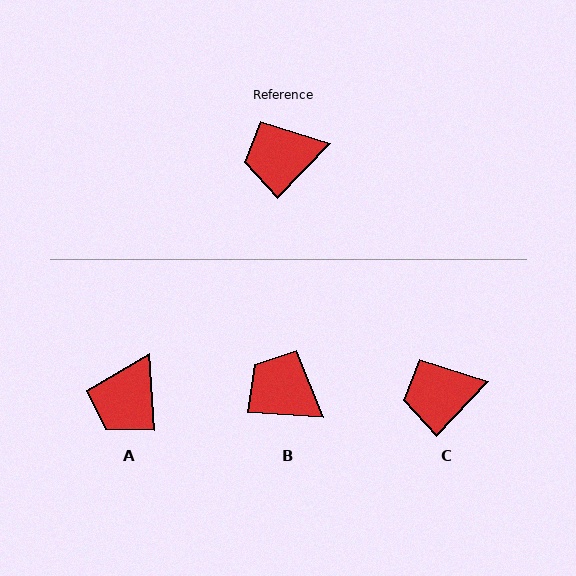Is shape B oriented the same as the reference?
No, it is off by about 50 degrees.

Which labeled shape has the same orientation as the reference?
C.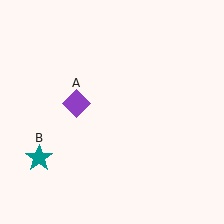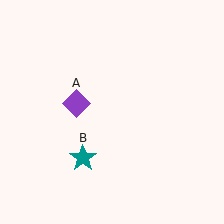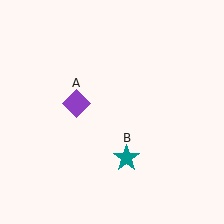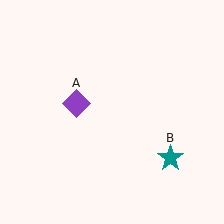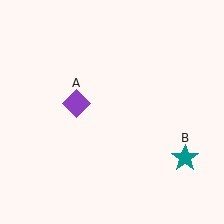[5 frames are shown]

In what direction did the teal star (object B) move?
The teal star (object B) moved right.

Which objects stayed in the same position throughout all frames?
Purple diamond (object A) remained stationary.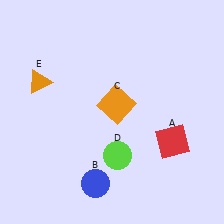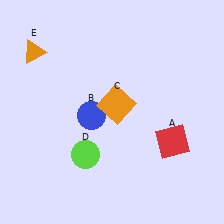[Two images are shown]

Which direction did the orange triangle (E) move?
The orange triangle (E) moved up.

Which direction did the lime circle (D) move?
The lime circle (D) moved left.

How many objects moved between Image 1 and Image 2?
3 objects moved between the two images.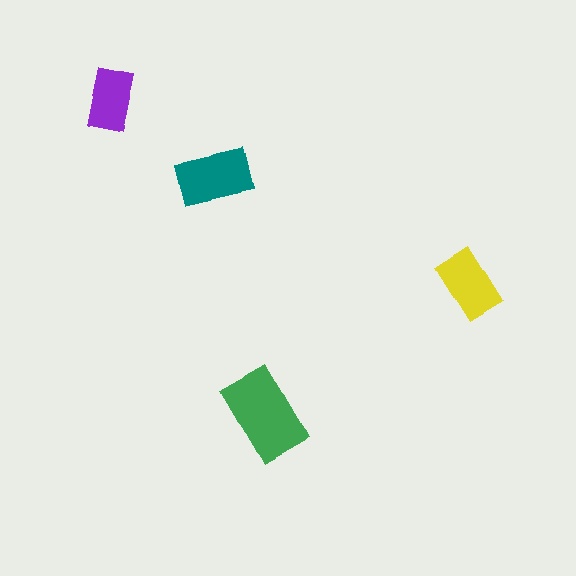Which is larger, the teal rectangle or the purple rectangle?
The teal one.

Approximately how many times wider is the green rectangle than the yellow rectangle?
About 1.5 times wider.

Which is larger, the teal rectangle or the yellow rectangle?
The teal one.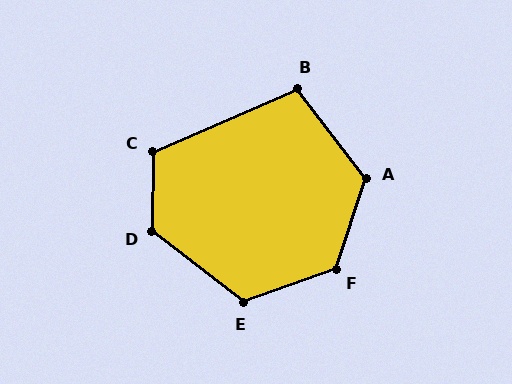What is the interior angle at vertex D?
Approximately 128 degrees (obtuse).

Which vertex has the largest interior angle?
F, at approximately 128 degrees.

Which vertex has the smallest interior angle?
B, at approximately 104 degrees.